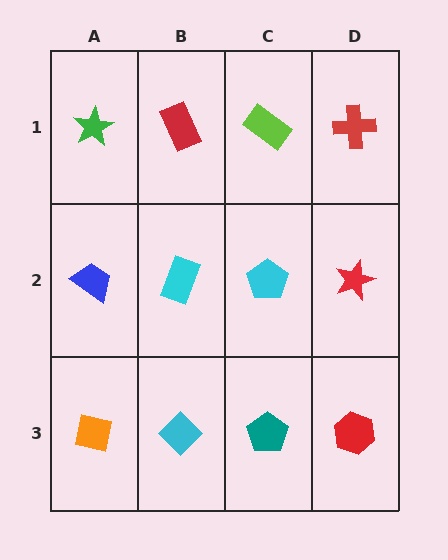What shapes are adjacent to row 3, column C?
A cyan pentagon (row 2, column C), a cyan diamond (row 3, column B), a red hexagon (row 3, column D).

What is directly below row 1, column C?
A cyan pentagon.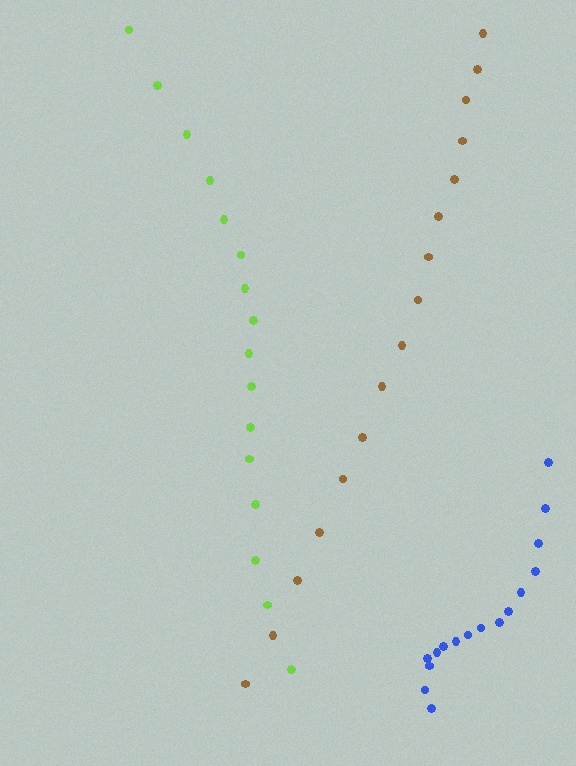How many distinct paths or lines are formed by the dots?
There are 3 distinct paths.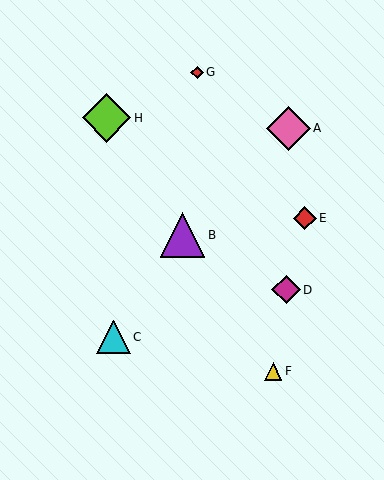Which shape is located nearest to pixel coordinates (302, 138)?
The pink diamond (labeled A) at (288, 128) is nearest to that location.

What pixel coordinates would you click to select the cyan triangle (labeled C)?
Click at (113, 337) to select the cyan triangle C.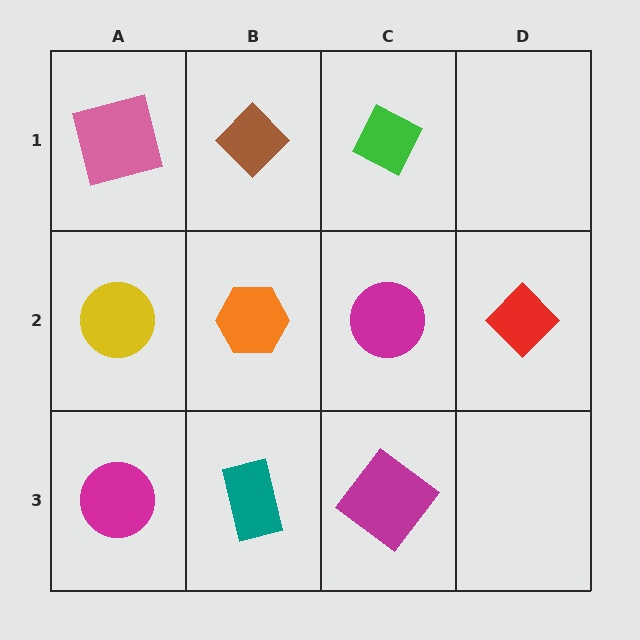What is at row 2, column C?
A magenta circle.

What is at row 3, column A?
A magenta circle.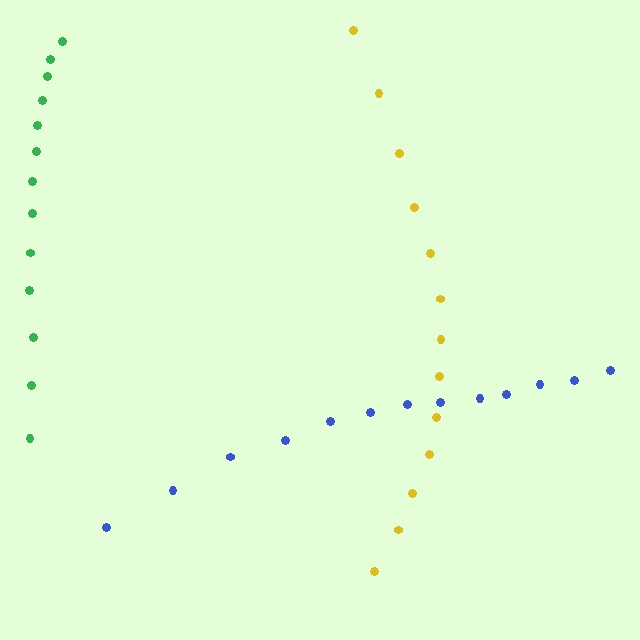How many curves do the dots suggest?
There are 3 distinct paths.